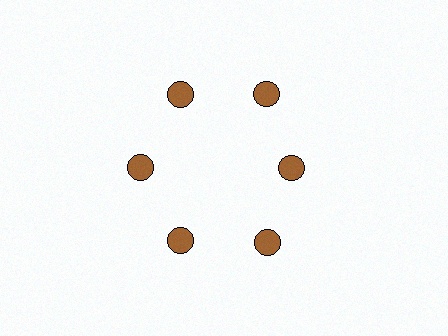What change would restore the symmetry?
The symmetry would be restored by moving it outward, back onto the ring so that all 6 circles sit at equal angles and equal distance from the center.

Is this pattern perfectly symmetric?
No. The 6 brown circles are arranged in a ring, but one element near the 3 o'clock position is pulled inward toward the center, breaking the 6-fold rotational symmetry.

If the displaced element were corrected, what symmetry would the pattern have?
It would have 6-fold rotational symmetry — the pattern would map onto itself every 60 degrees.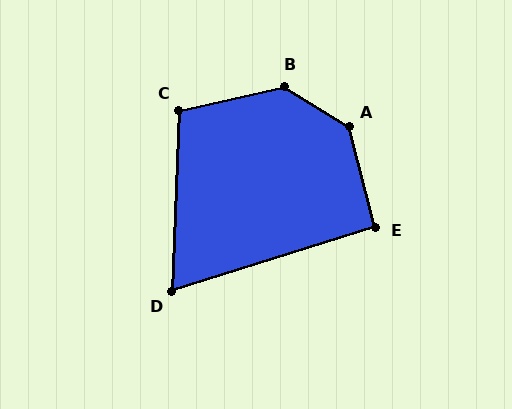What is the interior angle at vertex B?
Approximately 135 degrees (obtuse).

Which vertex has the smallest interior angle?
D, at approximately 70 degrees.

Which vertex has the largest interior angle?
A, at approximately 137 degrees.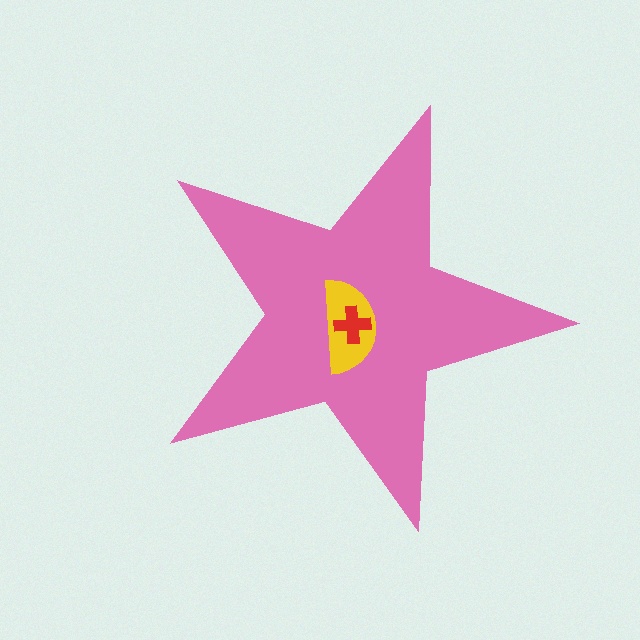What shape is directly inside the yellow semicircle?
The red cross.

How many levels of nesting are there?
3.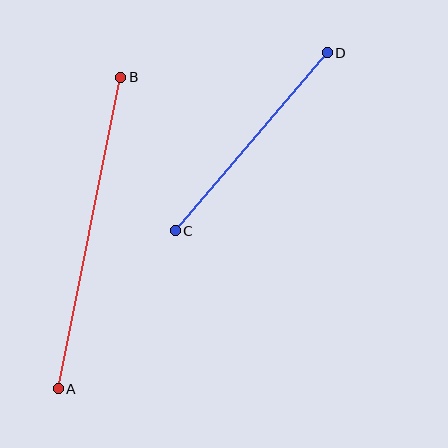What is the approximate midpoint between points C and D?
The midpoint is at approximately (251, 142) pixels.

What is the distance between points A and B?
The distance is approximately 318 pixels.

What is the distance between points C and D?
The distance is approximately 234 pixels.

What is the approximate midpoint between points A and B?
The midpoint is at approximately (89, 233) pixels.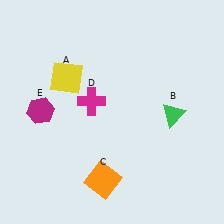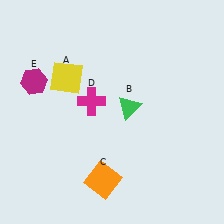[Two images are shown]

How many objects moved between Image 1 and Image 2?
2 objects moved between the two images.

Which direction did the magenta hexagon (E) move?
The magenta hexagon (E) moved up.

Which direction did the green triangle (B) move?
The green triangle (B) moved left.